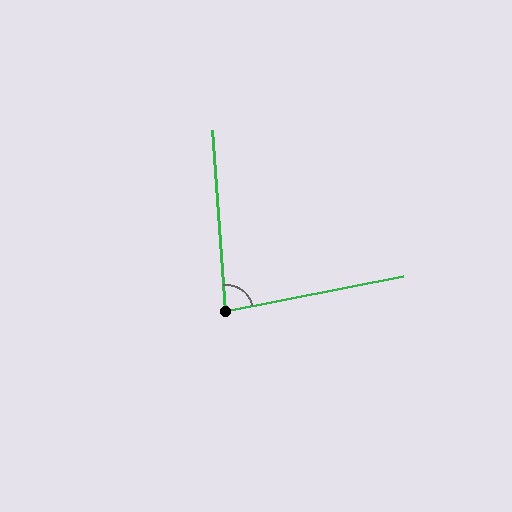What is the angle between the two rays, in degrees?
Approximately 83 degrees.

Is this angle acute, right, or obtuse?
It is acute.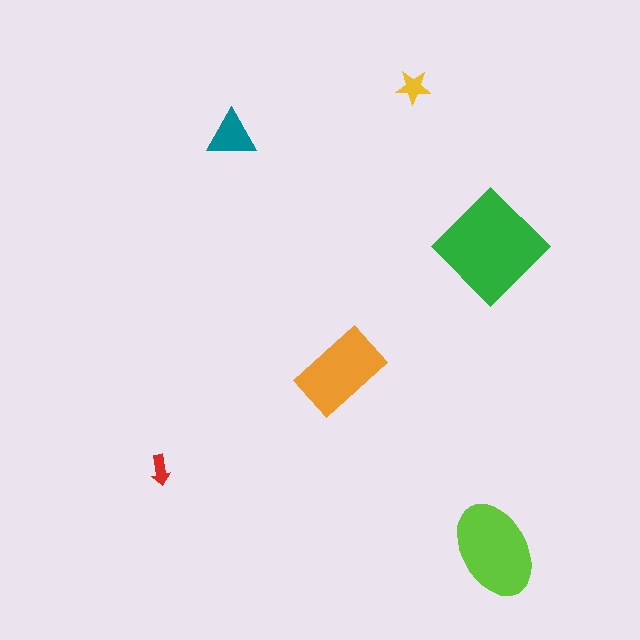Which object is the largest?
The green diamond.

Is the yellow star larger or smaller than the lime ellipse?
Smaller.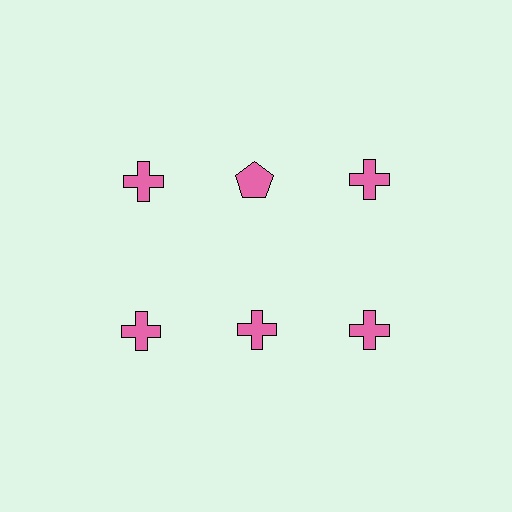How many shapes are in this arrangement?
There are 6 shapes arranged in a grid pattern.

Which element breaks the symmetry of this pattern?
The pink pentagon in the top row, second from left column breaks the symmetry. All other shapes are pink crosses.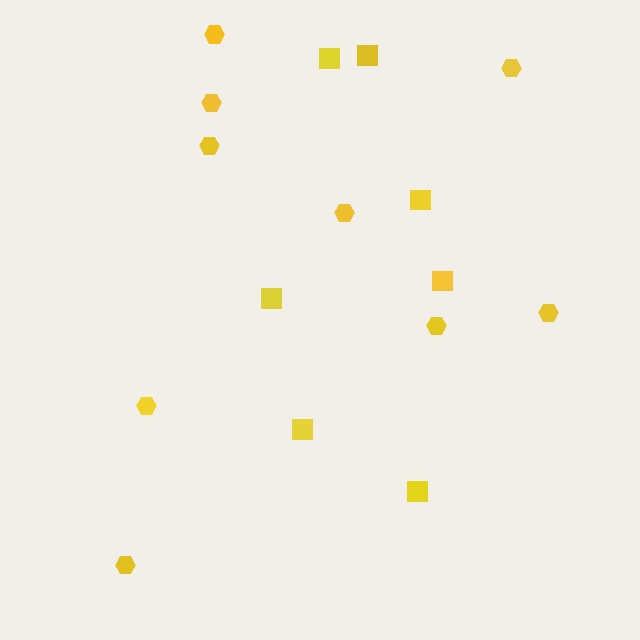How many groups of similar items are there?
There are 2 groups: one group of squares (7) and one group of hexagons (9).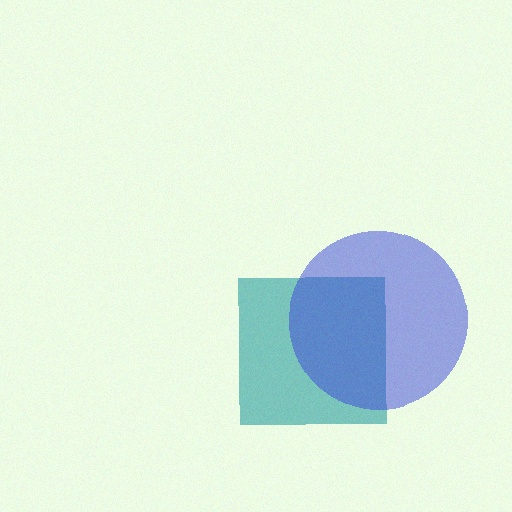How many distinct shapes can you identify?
There are 2 distinct shapes: a teal square, a blue circle.